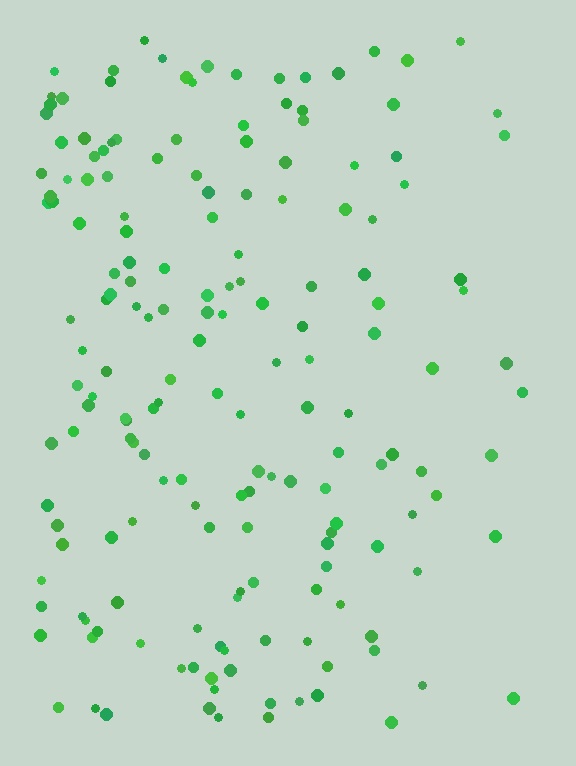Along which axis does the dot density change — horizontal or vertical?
Horizontal.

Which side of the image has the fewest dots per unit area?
The right.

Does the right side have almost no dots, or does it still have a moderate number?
Still a moderate number, just noticeably fewer than the left.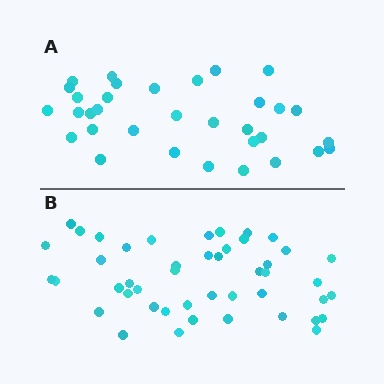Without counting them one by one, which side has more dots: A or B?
Region B (the bottom region) has more dots.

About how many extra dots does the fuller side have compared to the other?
Region B has approximately 15 more dots than region A.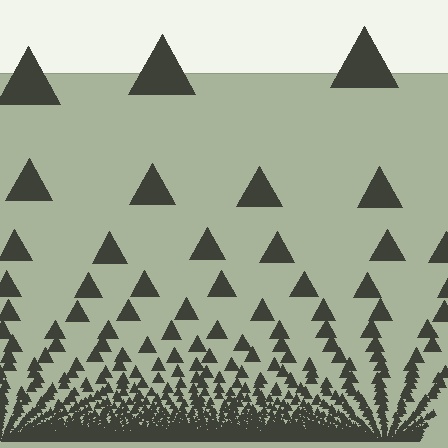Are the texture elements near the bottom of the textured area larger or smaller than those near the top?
Smaller. The gradient is inverted — elements near the bottom are smaller and denser.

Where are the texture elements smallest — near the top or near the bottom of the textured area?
Near the bottom.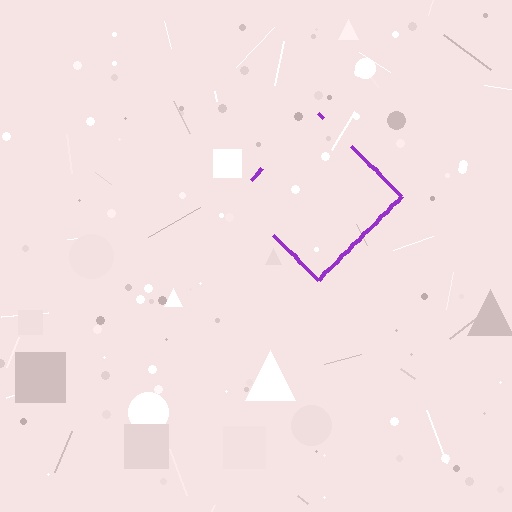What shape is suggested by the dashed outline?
The dashed outline suggests a diamond.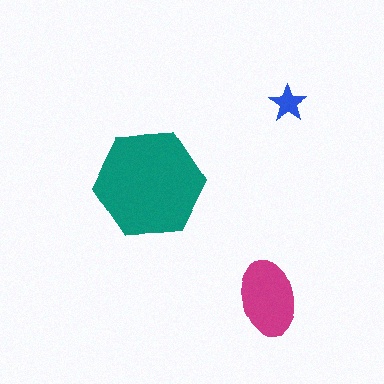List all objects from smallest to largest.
The blue star, the magenta ellipse, the teal hexagon.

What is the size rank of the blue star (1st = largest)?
3rd.